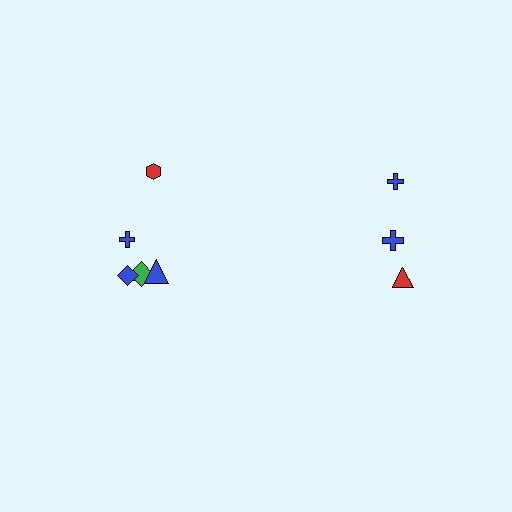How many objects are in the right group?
There are 3 objects.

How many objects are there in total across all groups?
There are 8 objects.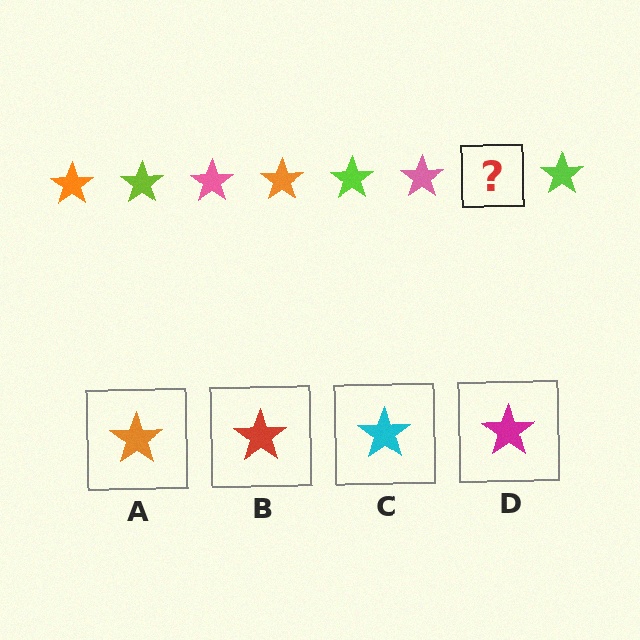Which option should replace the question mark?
Option A.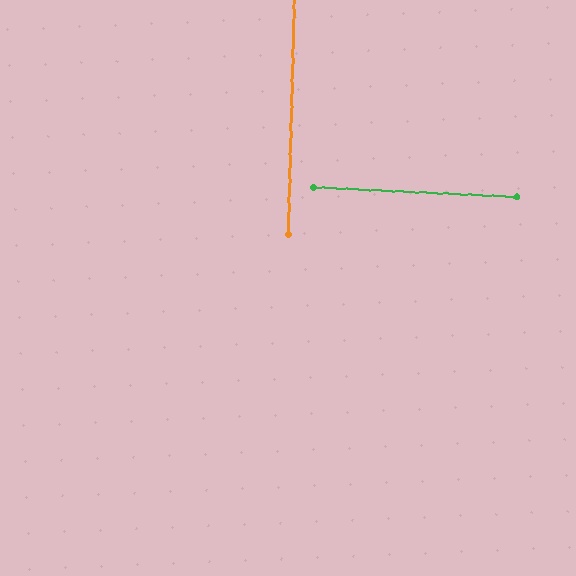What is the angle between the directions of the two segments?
Approximately 89 degrees.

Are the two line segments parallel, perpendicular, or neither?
Perpendicular — they meet at approximately 89°.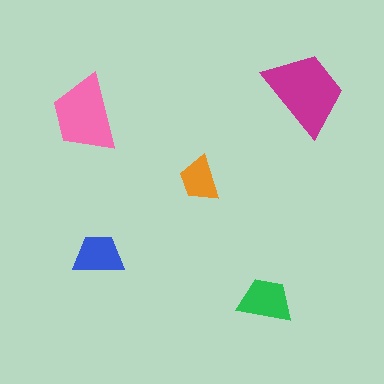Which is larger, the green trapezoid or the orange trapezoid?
The green one.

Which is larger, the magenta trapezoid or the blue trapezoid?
The magenta one.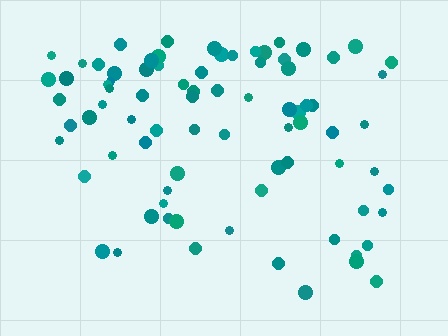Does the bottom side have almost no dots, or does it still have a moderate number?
Still a moderate number, just noticeably fewer than the top.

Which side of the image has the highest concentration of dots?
The top.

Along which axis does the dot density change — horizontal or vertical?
Vertical.